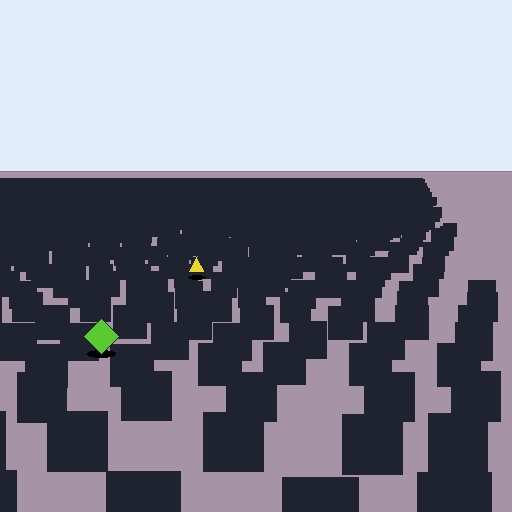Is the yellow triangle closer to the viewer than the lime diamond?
No. The lime diamond is closer — you can tell from the texture gradient: the ground texture is coarser near it.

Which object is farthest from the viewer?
The yellow triangle is farthest from the viewer. It appears smaller and the ground texture around it is denser.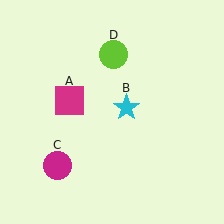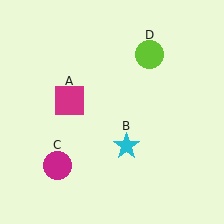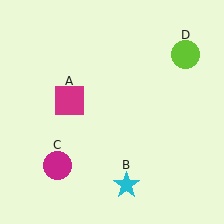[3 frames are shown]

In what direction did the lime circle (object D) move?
The lime circle (object D) moved right.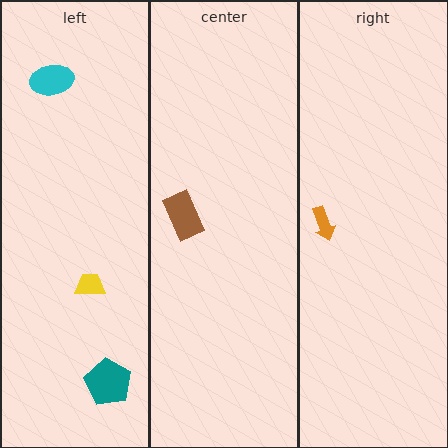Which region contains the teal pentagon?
The left region.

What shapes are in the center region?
The brown rectangle.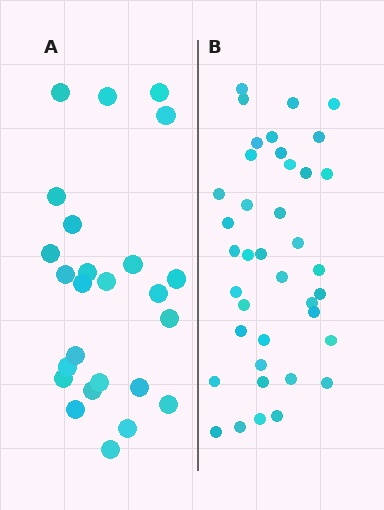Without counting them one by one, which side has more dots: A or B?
Region B (the right region) has more dots.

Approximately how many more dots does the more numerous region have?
Region B has approximately 15 more dots than region A.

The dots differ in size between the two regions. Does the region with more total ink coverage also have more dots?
No. Region A has more total ink coverage because its dots are larger, but region B actually contains more individual dots. Total area can be misleading — the number of items is what matters here.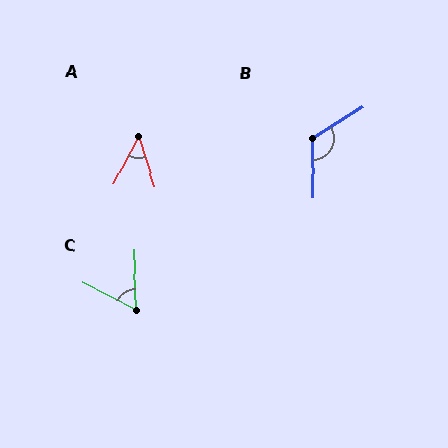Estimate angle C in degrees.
Approximately 61 degrees.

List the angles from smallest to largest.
A (46°), C (61°), B (121°).